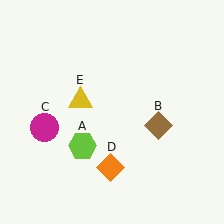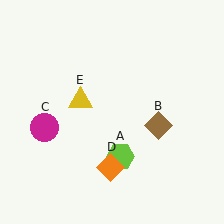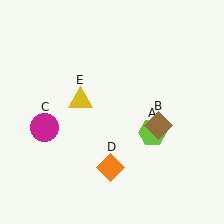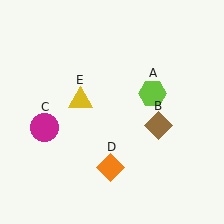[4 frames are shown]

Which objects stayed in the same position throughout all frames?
Brown diamond (object B) and magenta circle (object C) and orange diamond (object D) and yellow triangle (object E) remained stationary.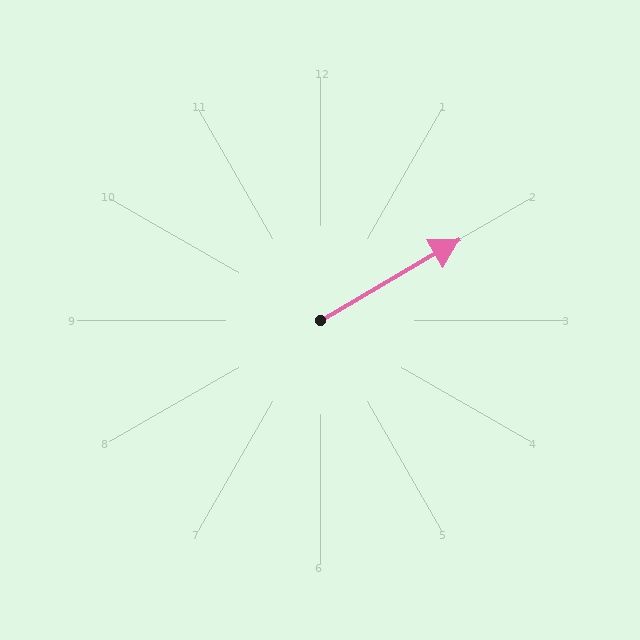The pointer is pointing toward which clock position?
Roughly 2 o'clock.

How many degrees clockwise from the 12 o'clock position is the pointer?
Approximately 60 degrees.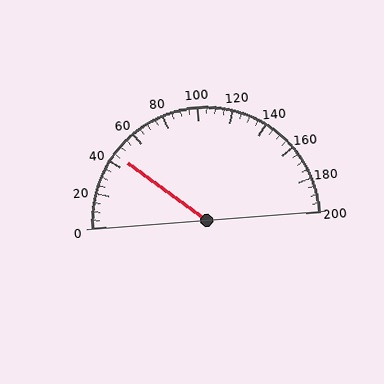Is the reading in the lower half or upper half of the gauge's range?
The reading is in the lower half of the range (0 to 200).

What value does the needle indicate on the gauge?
The needle indicates approximately 45.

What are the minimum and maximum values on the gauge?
The gauge ranges from 0 to 200.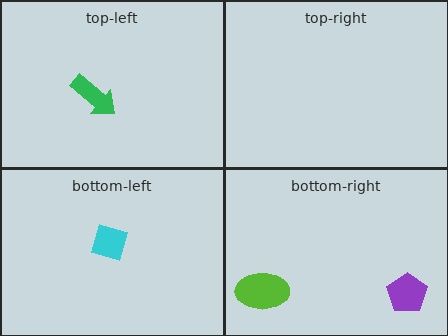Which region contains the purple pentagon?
The bottom-right region.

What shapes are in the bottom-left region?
The cyan diamond.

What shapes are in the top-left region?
The green arrow.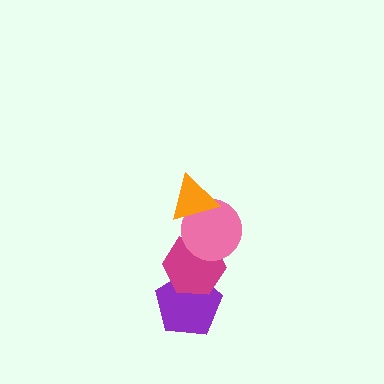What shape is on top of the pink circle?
The orange triangle is on top of the pink circle.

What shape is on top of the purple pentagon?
The magenta hexagon is on top of the purple pentagon.